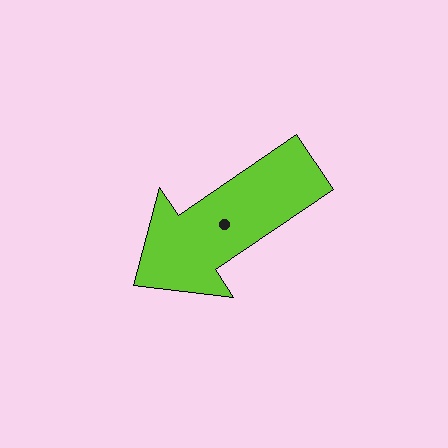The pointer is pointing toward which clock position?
Roughly 8 o'clock.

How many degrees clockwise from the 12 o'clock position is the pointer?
Approximately 236 degrees.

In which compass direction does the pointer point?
Southwest.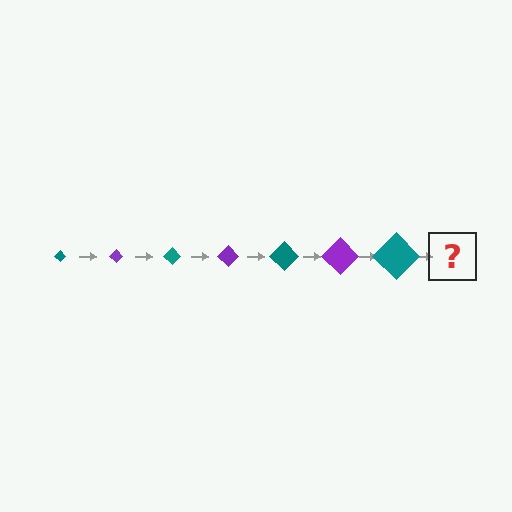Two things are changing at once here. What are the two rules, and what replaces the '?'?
The two rules are that the diamond grows larger each step and the color cycles through teal and purple. The '?' should be a purple diamond, larger than the previous one.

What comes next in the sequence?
The next element should be a purple diamond, larger than the previous one.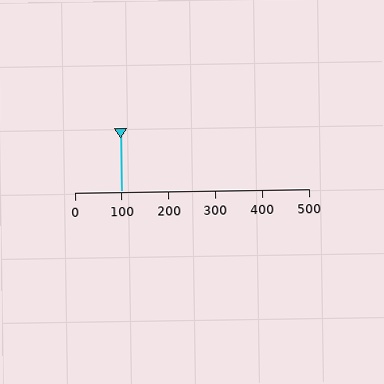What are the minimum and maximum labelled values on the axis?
The axis runs from 0 to 500.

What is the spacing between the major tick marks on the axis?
The major ticks are spaced 100 apart.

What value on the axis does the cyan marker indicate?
The marker indicates approximately 100.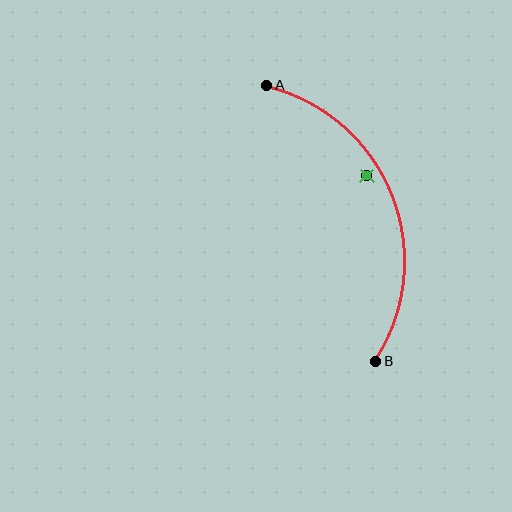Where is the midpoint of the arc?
The arc midpoint is the point on the curve farthest from the straight line joining A and B. It sits to the right of that line.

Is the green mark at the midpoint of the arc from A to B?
No — the green mark does not lie on the arc at all. It sits slightly inside the curve.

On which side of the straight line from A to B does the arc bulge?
The arc bulges to the right of the straight line connecting A and B.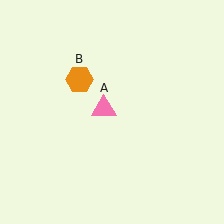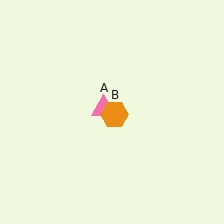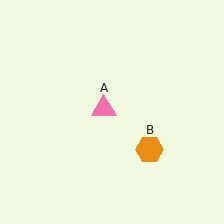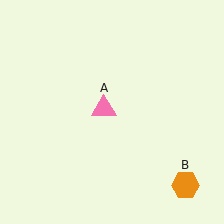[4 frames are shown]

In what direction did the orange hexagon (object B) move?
The orange hexagon (object B) moved down and to the right.